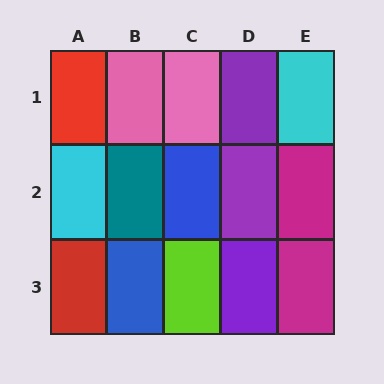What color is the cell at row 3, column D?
Purple.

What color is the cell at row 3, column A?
Red.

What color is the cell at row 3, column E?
Magenta.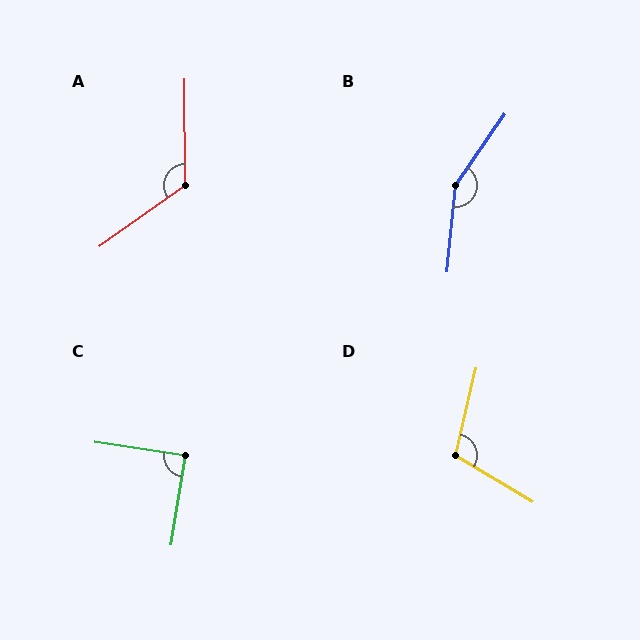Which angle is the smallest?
C, at approximately 89 degrees.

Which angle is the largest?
B, at approximately 151 degrees.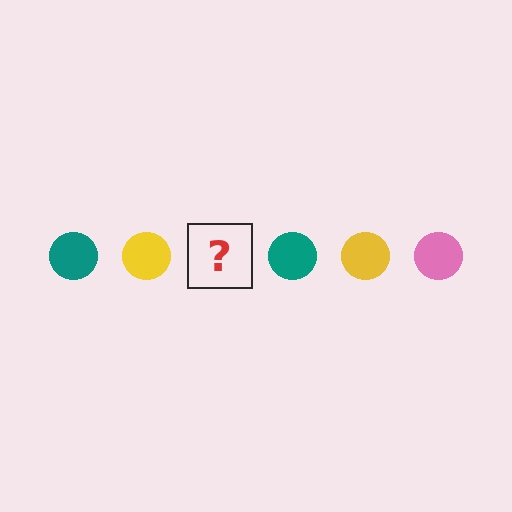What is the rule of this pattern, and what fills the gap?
The rule is that the pattern cycles through teal, yellow, pink circles. The gap should be filled with a pink circle.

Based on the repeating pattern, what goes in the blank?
The blank should be a pink circle.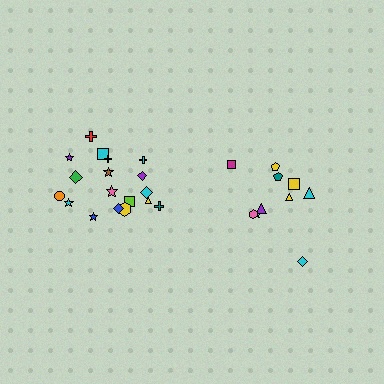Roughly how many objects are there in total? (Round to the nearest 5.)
Roughly 30 objects in total.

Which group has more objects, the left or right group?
The left group.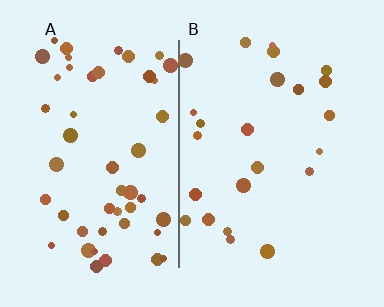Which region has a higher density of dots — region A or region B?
A (the left).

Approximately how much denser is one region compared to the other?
Approximately 2.1× — region A over region B.